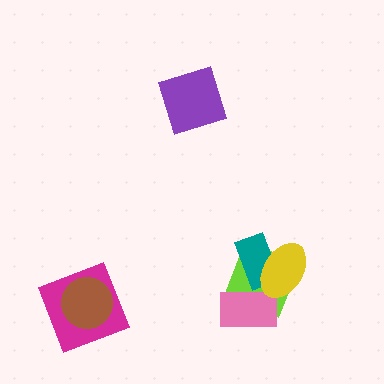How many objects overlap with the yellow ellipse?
3 objects overlap with the yellow ellipse.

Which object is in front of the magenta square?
The brown circle is in front of the magenta square.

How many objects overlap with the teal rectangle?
2 objects overlap with the teal rectangle.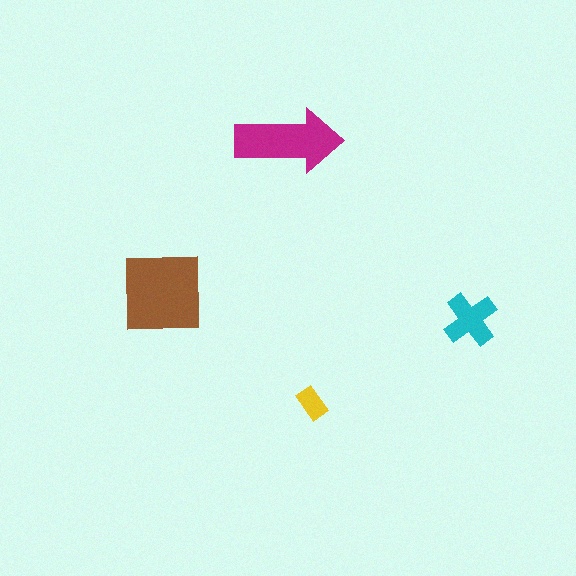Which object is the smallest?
The yellow rectangle.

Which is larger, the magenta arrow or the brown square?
The brown square.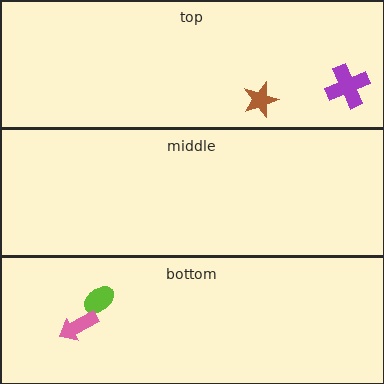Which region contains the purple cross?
The top region.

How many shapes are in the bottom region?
2.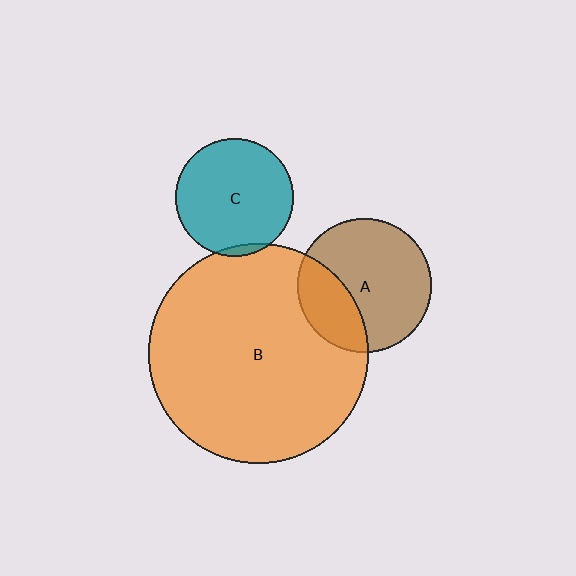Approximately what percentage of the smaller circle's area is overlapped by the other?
Approximately 30%.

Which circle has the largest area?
Circle B (orange).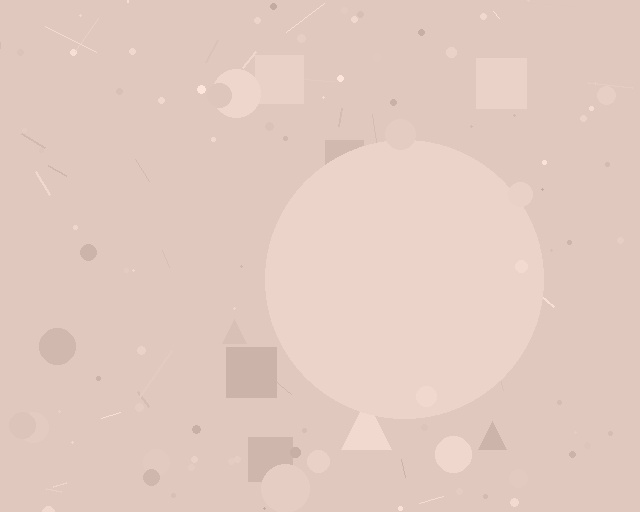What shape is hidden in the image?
A circle is hidden in the image.